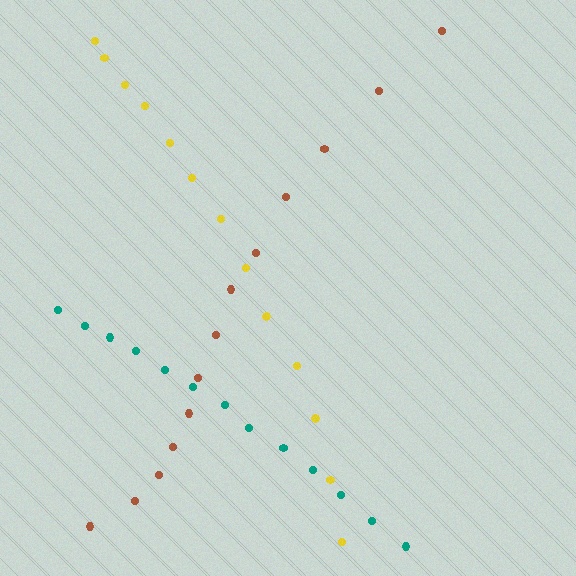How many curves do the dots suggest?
There are 3 distinct paths.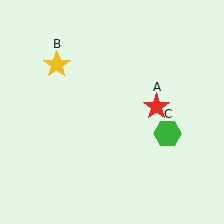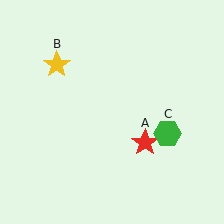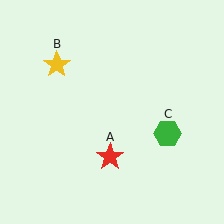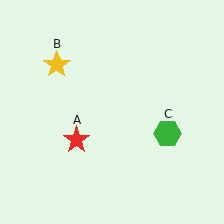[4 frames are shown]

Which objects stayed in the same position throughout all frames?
Yellow star (object B) and green hexagon (object C) remained stationary.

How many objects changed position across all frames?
1 object changed position: red star (object A).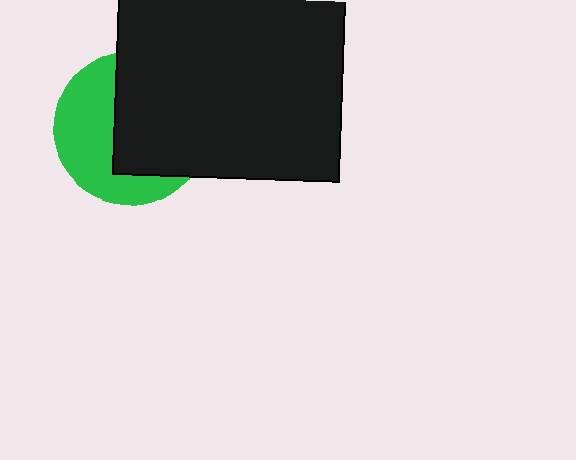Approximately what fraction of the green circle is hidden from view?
Roughly 55% of the green circle is hidden behind the black rectangle.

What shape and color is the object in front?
The object in front is a black rectangle.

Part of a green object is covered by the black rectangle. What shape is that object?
It is a circle.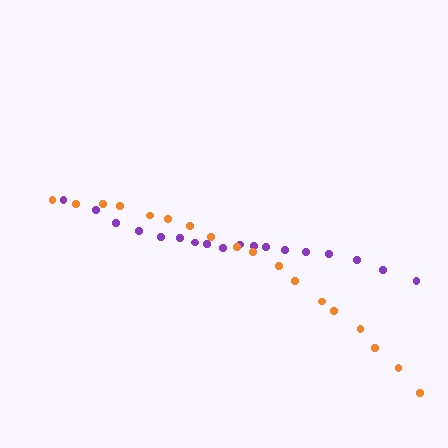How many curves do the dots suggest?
There are 2 distinct paths.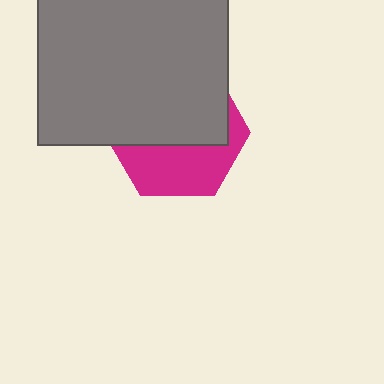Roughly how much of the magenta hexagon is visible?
A small part of it is visible (roughly 41%).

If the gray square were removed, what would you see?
You would see the complete magenta hexagon.